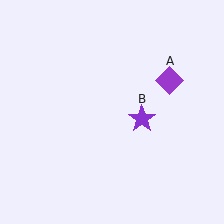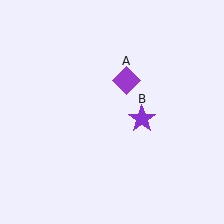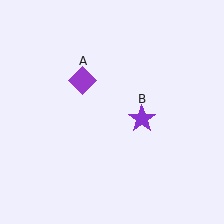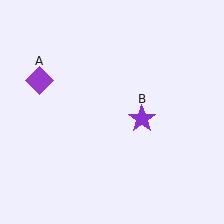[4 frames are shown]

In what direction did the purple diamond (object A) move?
The purple diamond (object A) moved left.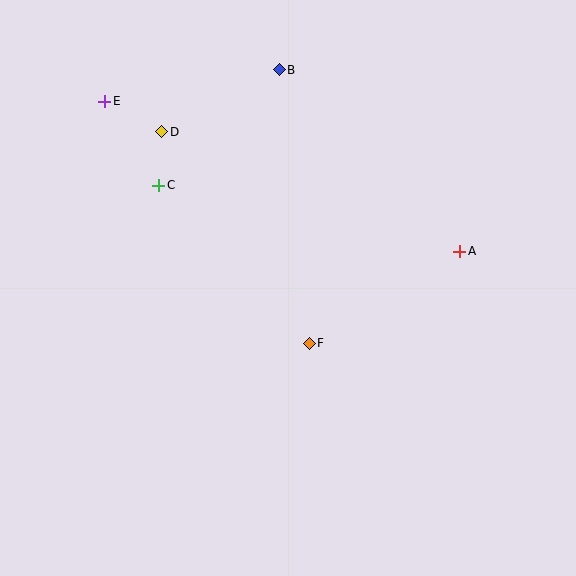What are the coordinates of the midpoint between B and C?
The midpoint between B and C is at (219, 128).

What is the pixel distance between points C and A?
The distance between C and A is 308 pixels.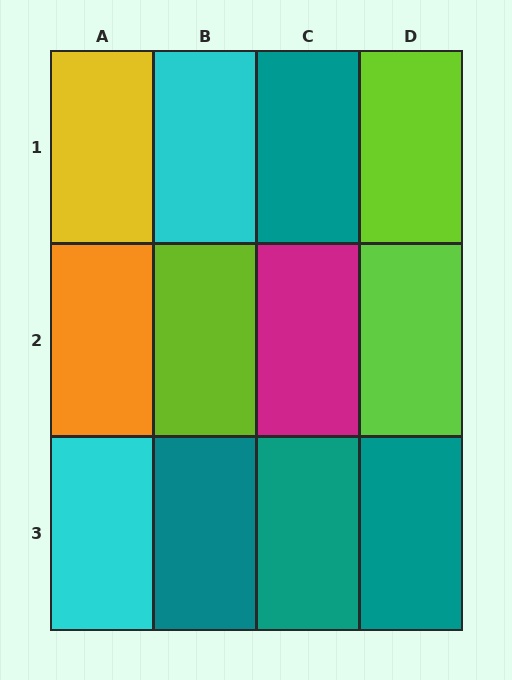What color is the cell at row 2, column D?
Lime.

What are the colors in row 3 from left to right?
Cyan, teal, teal, teal.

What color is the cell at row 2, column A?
Orange.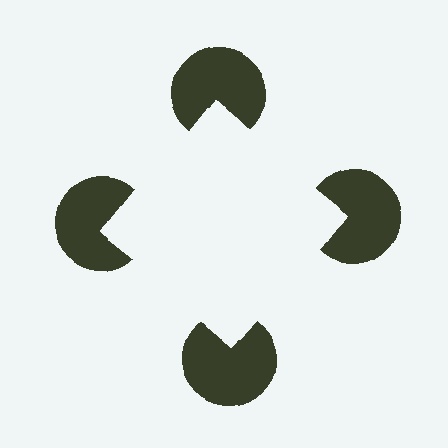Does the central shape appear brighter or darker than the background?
It typically appears slightly brighter than the background, even though no actual brightness change is drawn.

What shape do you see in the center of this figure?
An illusory square — its edges are inferred from the aligned wedge cuts in the pac-man discs, not physically drawn.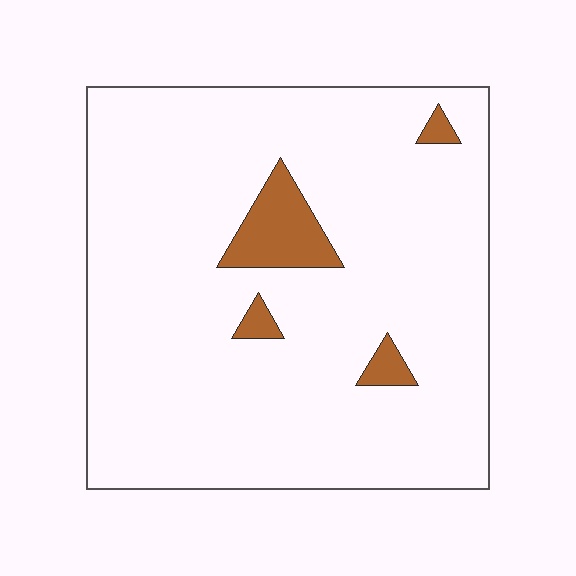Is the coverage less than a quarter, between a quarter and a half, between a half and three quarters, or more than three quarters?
Less than a quarter.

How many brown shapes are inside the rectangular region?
4.